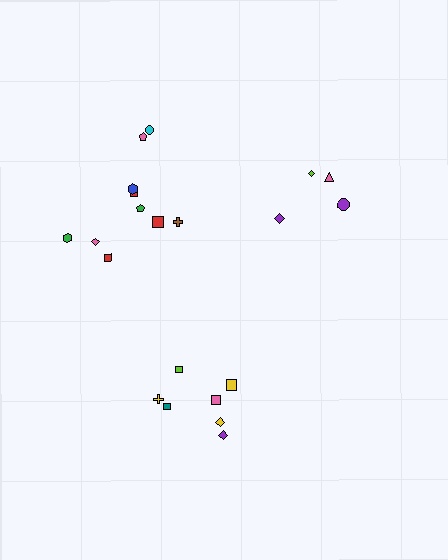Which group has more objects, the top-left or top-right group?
The top-left group.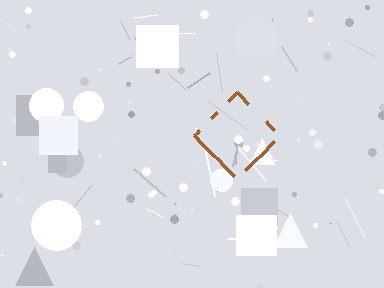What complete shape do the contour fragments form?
The contour fragments form a diamond.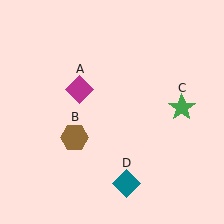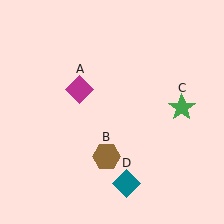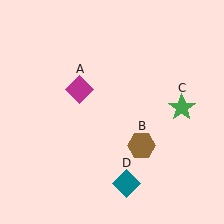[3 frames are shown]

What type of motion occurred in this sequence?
The brown hexagon (object B) rotated counterclockwise around the center of the scene.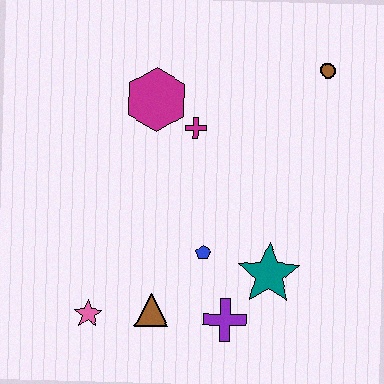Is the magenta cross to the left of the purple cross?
Yes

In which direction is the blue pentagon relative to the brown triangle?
The blue pentagon is above the brown triangle.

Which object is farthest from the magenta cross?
The pink star is farthest from the magenta cross.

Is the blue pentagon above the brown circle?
No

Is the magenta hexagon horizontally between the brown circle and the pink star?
Yes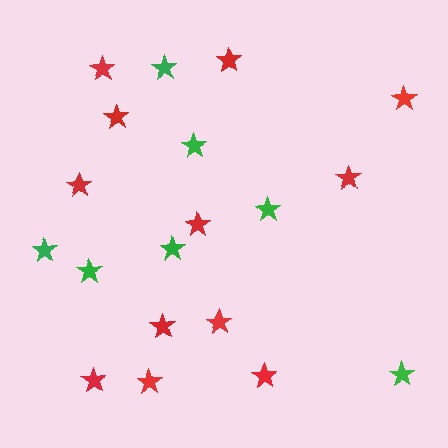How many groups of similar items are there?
There are 2 groups: one group of green stars (7) and one group of red stars (12).